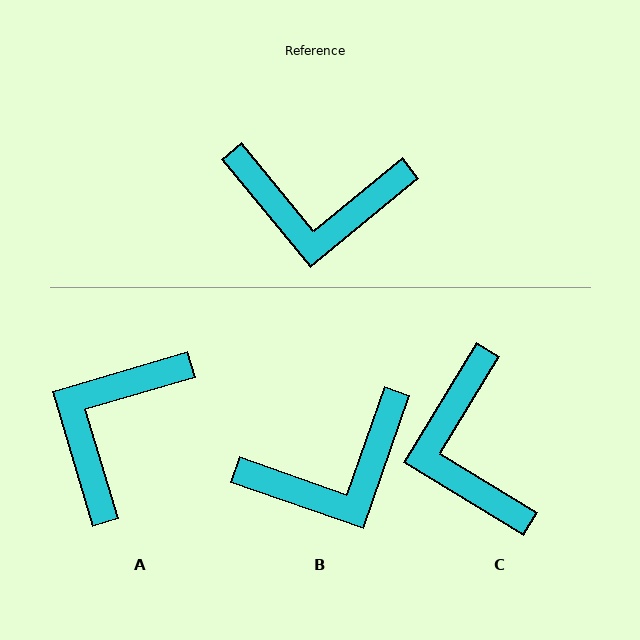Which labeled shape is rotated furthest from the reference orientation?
A, about 113 degrees away.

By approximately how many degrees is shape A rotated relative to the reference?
Approximately 113 degrees clockwise.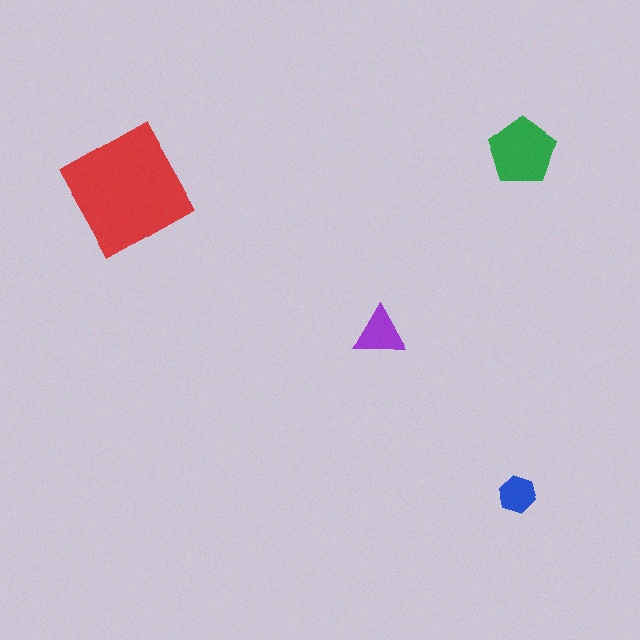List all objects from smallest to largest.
The blue hexagon, the purple triangle, the green pentagon, the red square.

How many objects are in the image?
There are 4 objects in the image.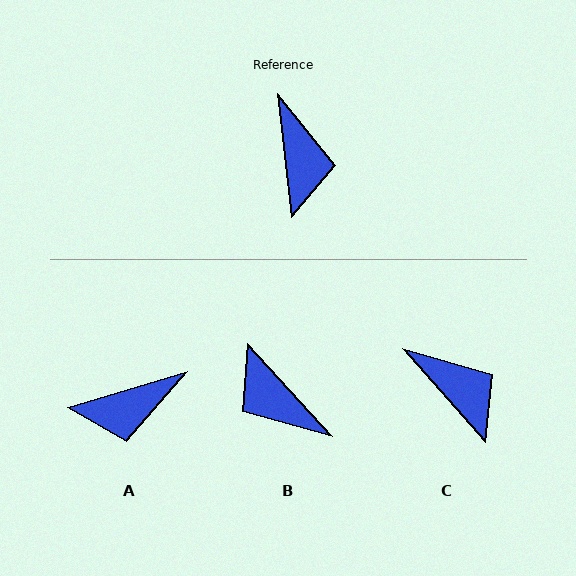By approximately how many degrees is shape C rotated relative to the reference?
Approximately 35 degrees counter-clockwise.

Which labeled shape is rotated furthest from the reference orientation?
B, about 144 degrees away.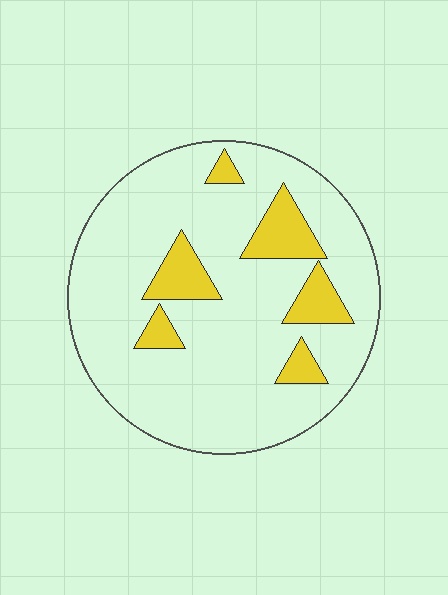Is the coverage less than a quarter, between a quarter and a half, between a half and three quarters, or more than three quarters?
Less than a quarter.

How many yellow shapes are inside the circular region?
6.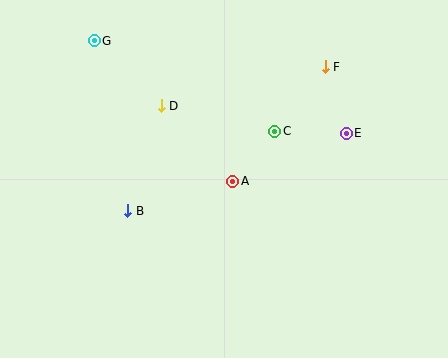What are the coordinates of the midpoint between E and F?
The midpoint between E and F is at (336, 100).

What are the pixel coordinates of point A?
Point A is at (233, 181).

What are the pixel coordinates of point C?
Point C is at (275, 131).